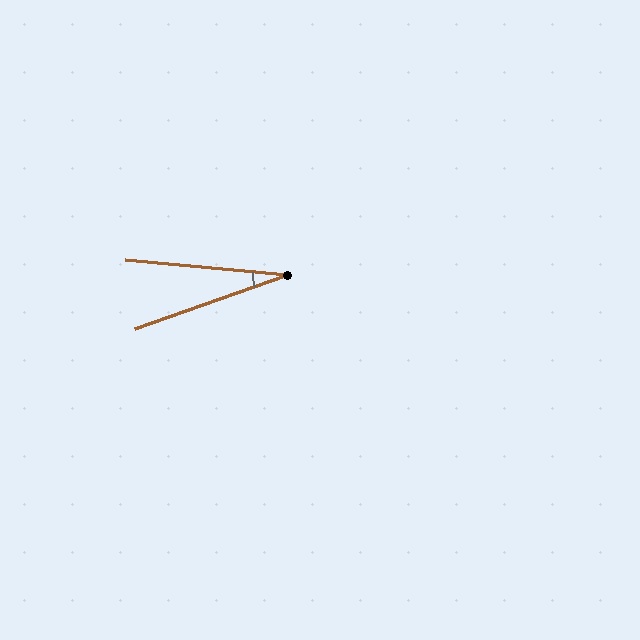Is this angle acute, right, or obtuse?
It is acute.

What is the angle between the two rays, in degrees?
Approximately 25 degrees.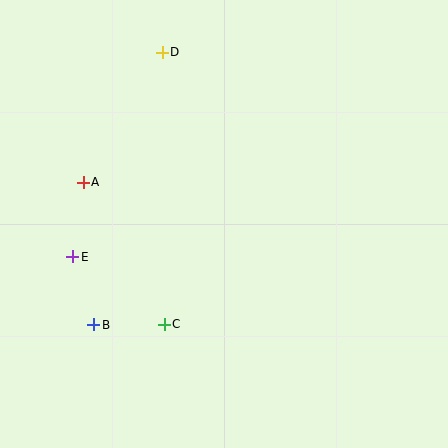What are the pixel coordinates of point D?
Point D is at (162, 52).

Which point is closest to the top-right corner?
Point D is closest to the top-right corner.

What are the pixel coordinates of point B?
Point B is at (94, 325).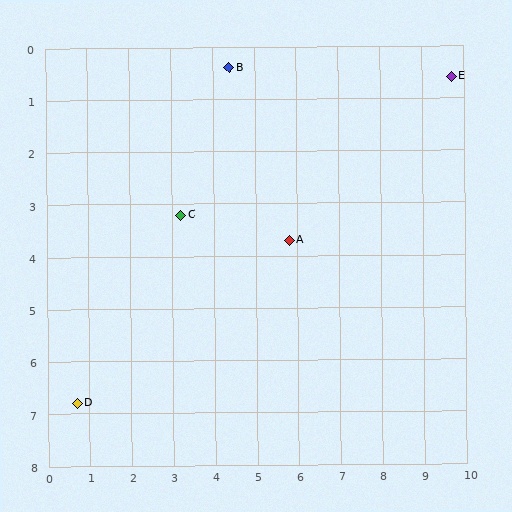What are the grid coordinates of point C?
Point C is at approximately (3.2, 3.2).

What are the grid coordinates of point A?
Point A is at approximately (5.8, 3.7).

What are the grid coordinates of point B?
Point B is at approximately (4.4, 0.4).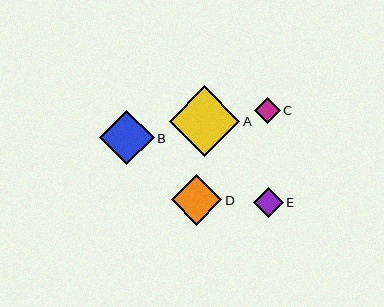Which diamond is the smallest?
Diamond C is the smallest with a size of approximately 26 pixels.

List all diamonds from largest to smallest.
From largest to smallest: A, B, D, E, C.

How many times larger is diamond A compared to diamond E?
Diamond A is approximately 2.3 times the size of diamond E.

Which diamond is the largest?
Diamond A is the largest with a size of approximately 71 pixels.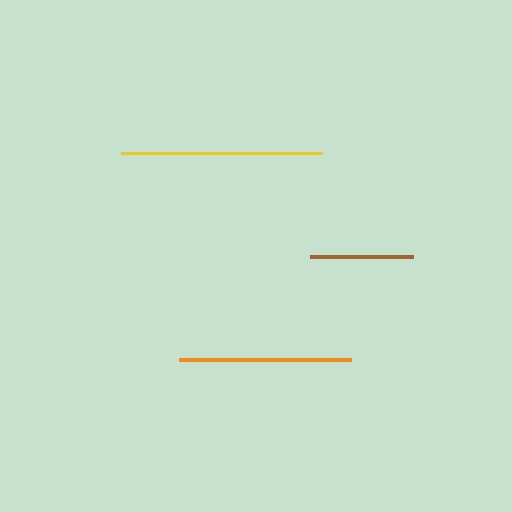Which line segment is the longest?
The yellow line is the longest at approximately 202 pixels.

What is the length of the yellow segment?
The yellow segment is approximately 202 pixels long.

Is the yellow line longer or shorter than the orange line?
The yellow line is longer than the orange line.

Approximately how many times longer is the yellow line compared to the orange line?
The yellow line is approximately 1.2 times the length of the orange line.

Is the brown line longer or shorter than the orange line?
The orange line is longer than the brown line.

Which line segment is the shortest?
The brown line is the shortest at approximately 102 pixels.